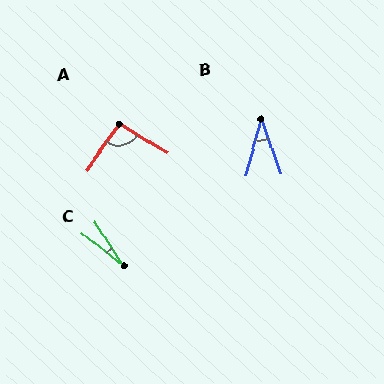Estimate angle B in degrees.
Approximately 35 degrees.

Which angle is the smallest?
C, at approximately 19 degrees.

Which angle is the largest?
A, at approximately 93 degrees.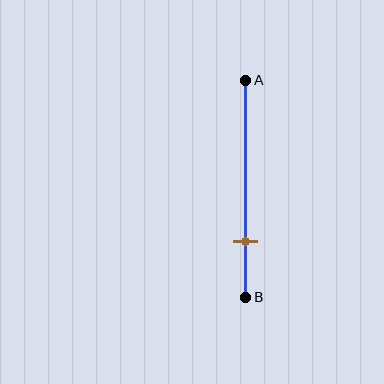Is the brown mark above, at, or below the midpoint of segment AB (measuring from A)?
The brown mark is below the midpoint of segment AB.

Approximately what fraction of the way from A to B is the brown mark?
The brown mark is approximately 75% of the way from A to B.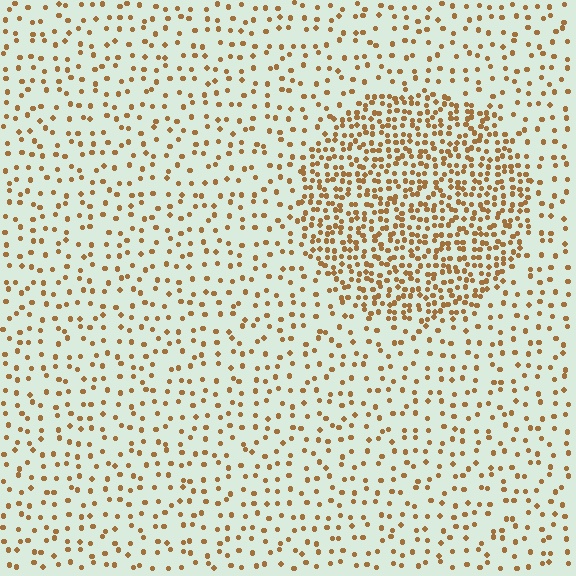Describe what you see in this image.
The image contains small brown elements arranged at two different densities. A circle-shaped region is visible where the elements are more densely packed than the surrounding area.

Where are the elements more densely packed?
The elements are more densely packed inside the circle boundary.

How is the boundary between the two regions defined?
The boundary is defined by a change in element density (approximately 2.6x ratio). All elements are the same color, size, and shape.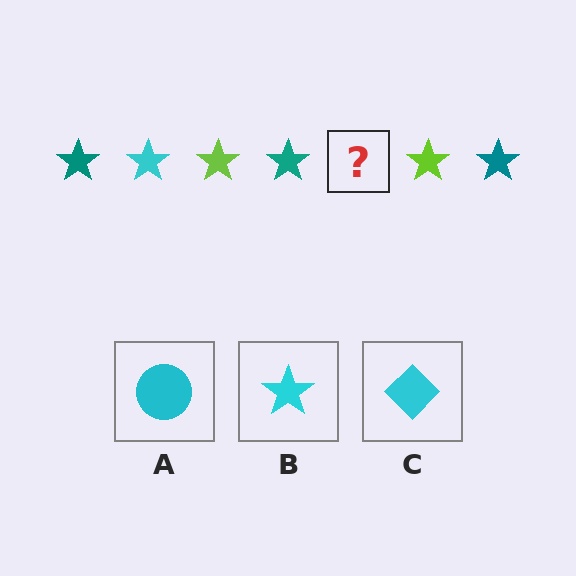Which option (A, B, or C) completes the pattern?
B.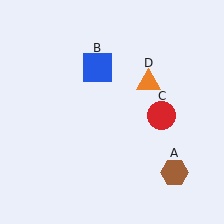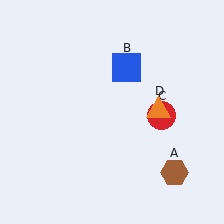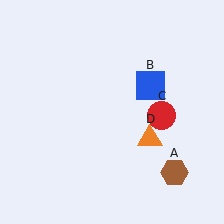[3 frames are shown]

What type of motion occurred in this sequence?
The blue square (object B), orange triangle (object D) rotated clockwise around the center of the scene.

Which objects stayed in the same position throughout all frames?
Brown hexagon (object A) and red circle (object C) remained stationary.